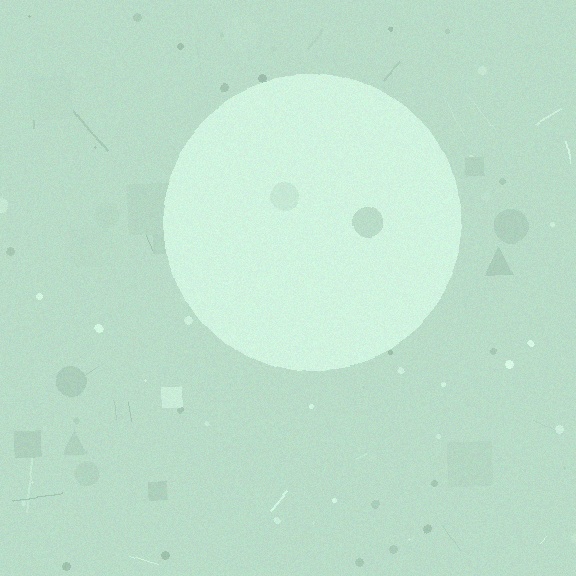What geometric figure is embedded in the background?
A circle is embedded in the background.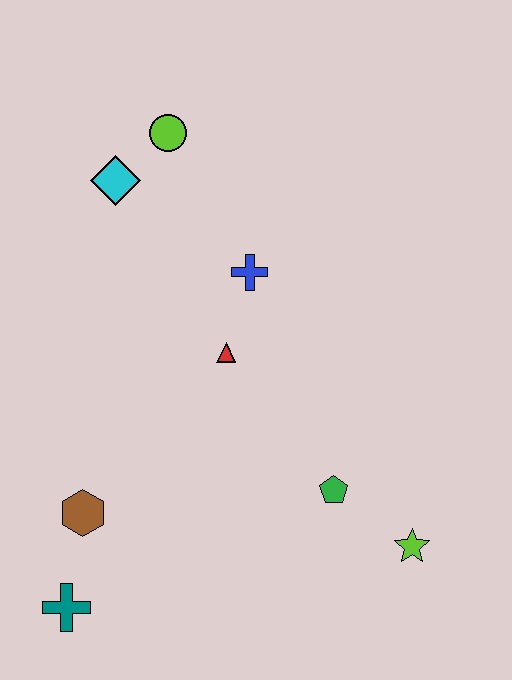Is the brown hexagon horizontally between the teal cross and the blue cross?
Yes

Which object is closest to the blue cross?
The red triangle is closest to the blue cross.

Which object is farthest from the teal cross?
The lime circle is farthest from the teal cross.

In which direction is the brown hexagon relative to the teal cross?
The brown hexagon is above the teal cross.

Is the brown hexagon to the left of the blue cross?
Yes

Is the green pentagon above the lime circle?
No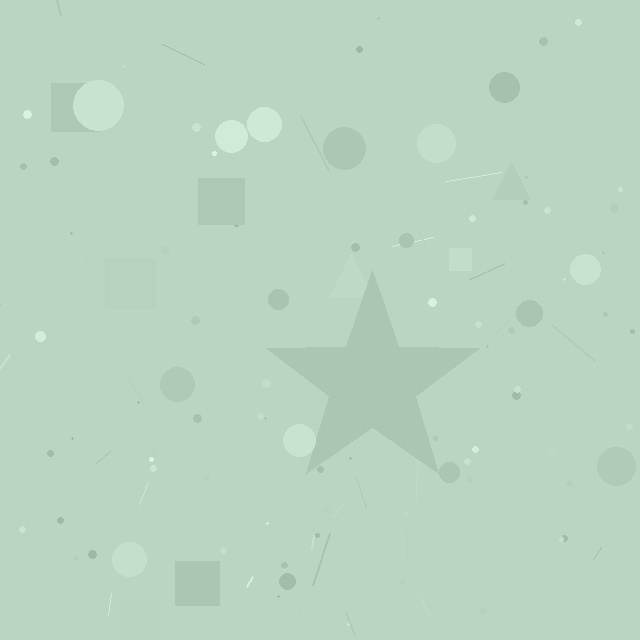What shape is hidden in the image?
A star is hidden in the image.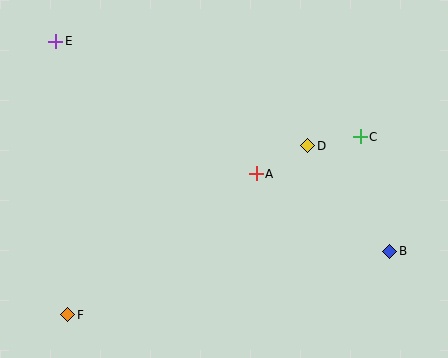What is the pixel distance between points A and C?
The distance between A and C is 110 pixels.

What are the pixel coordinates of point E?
Point E is at (56, 41).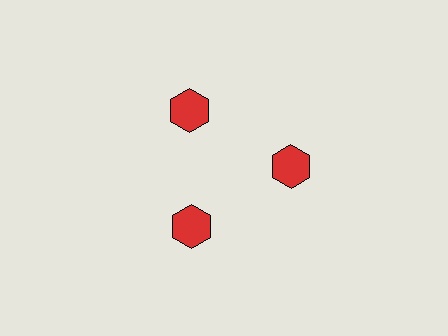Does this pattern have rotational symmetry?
Yes, this pattern has 3-fold rotational symmetry. It looks the same after rotating 120 degrees around the center.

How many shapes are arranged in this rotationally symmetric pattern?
There are 3 shapes, arranged in 3 groups of 1.